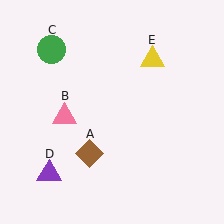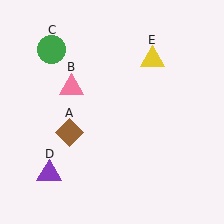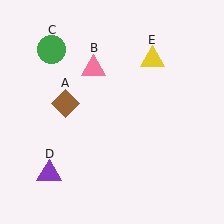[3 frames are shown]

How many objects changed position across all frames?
2 objects changed position: brown diamond (object A), pink triangle (object B).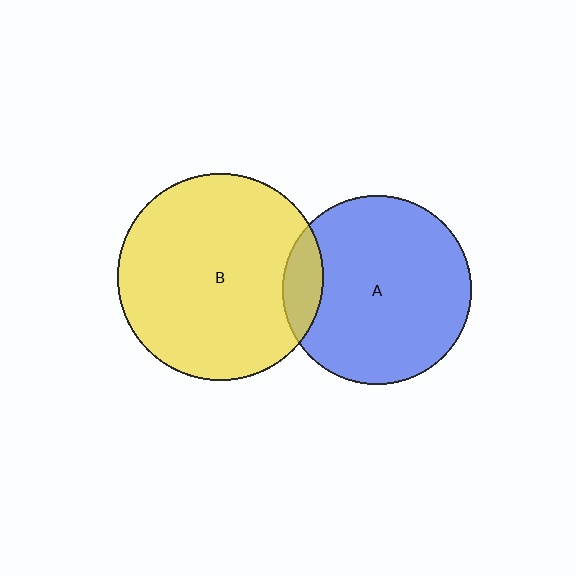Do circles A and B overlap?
Yes.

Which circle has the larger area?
Circle B (yellow).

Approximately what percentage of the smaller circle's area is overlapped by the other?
Approximately 10%.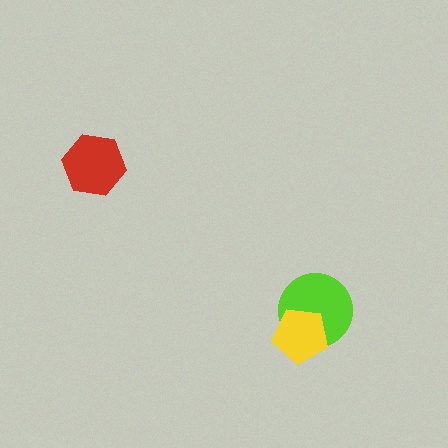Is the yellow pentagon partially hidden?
No, no other shape covers it.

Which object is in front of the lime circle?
The yellow pentagon is in front of the lime circle.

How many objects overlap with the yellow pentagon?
1 object overlaps with the yellow pentagon.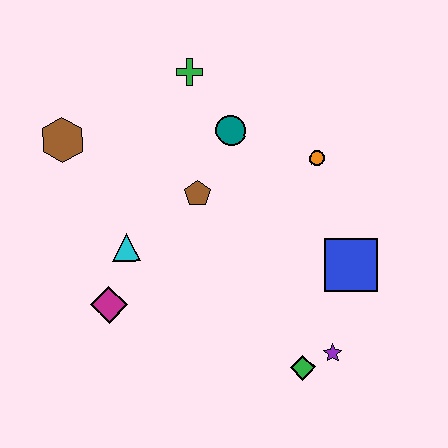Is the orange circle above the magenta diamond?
Yes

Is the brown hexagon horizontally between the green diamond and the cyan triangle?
No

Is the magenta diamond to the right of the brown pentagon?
No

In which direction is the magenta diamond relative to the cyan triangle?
The magenta diamond is below the cyan triangle.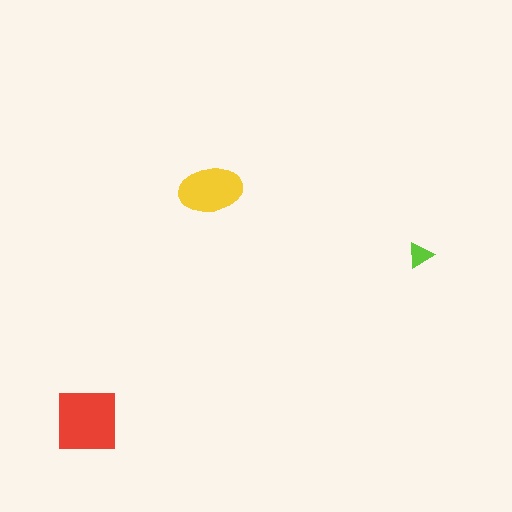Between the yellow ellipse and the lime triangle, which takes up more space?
The yellow ellipse.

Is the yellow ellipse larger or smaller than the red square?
Smaller.